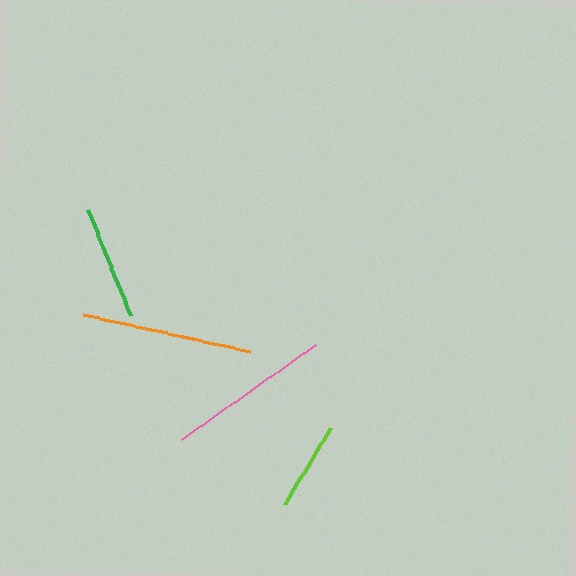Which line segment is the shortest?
The lime line is the shortest at approximately 89 pixels.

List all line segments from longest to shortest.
From longest to shortest: orange, pink, green, lime.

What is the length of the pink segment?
The pink segment is approximately 165 pixels long.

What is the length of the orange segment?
The orange segment is approximately 171 pixels long.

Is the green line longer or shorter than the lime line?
The green line is longer than the lime line.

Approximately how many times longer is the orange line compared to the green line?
The orange line is approximately 1.5 times the length of the green line.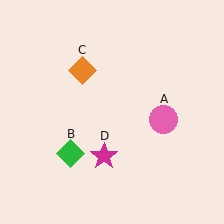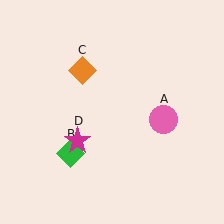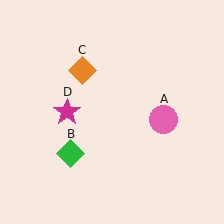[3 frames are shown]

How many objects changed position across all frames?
1 object changed position: magenta star (object D).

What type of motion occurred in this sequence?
The magenta star (object D) rotated clockwise around the center of the scene.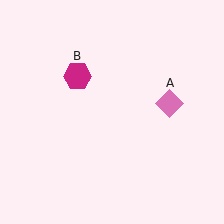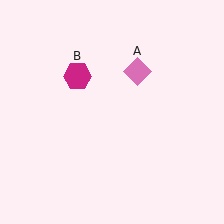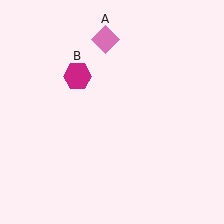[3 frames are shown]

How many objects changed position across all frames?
1 object changed position: pink diamond (object A).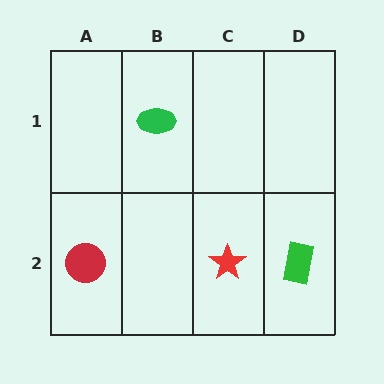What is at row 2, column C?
A red star.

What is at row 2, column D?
A green rectangle.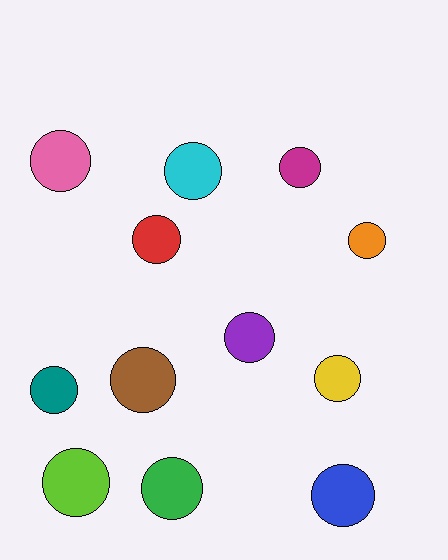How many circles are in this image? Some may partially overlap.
There are 12 circles.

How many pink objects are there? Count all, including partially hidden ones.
There is 1 pink object.